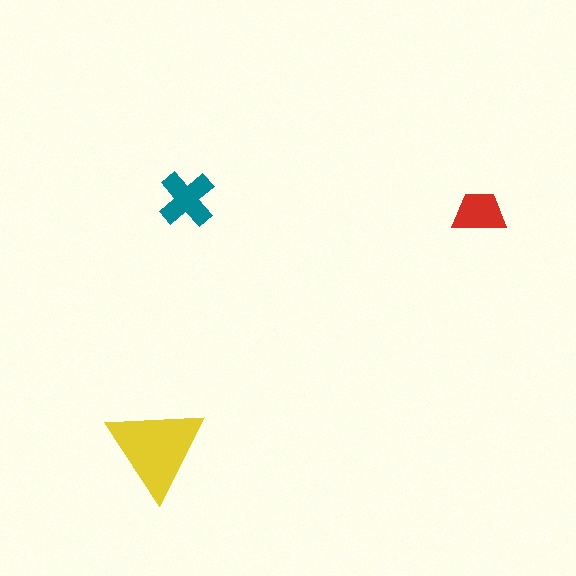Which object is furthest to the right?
The red trapezoid is rightmost.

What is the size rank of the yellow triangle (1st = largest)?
1st.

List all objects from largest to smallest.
The yellow triangle, the teal cross, the red trapezoid.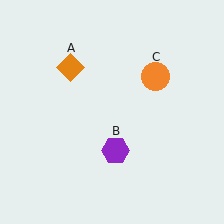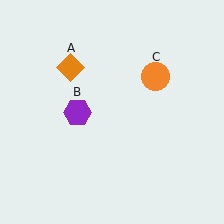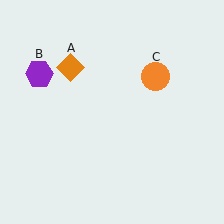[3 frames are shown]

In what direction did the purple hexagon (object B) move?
The purple hexagon (object B) moved up and to the left.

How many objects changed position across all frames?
1 object changed position: purple hexagon (object B).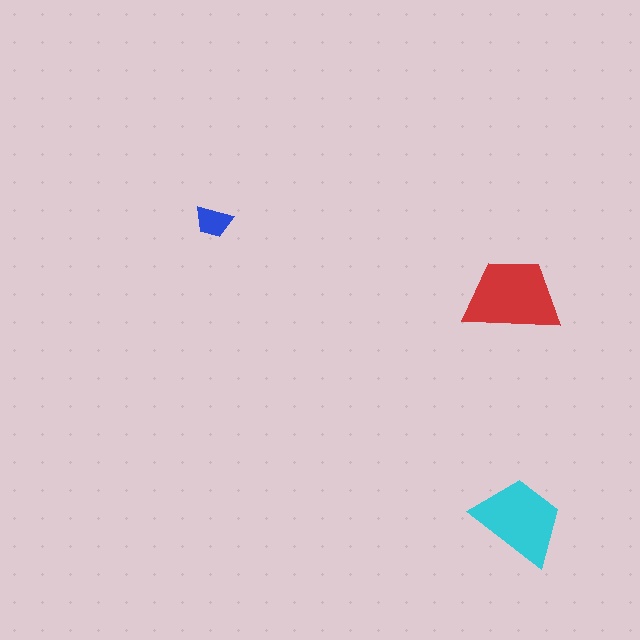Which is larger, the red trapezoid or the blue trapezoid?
The red one.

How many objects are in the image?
There are 3 objects in the image.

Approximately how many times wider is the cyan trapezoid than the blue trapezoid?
About 2.5 times wider.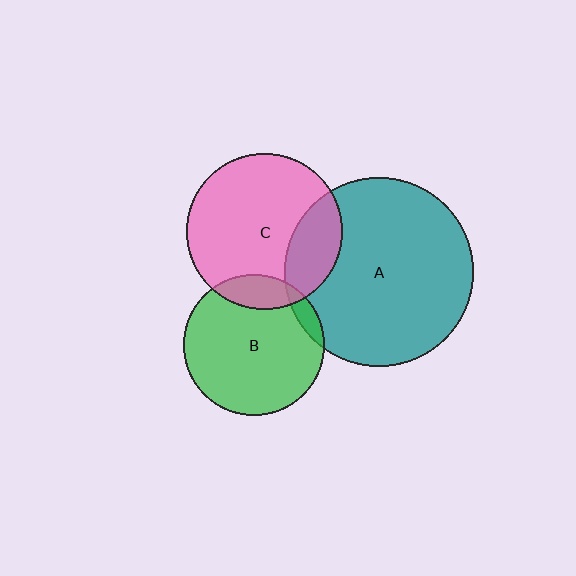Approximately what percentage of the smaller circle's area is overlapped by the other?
Approximately 15%.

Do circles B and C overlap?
Yes.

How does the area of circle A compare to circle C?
Approximately 1.5 times.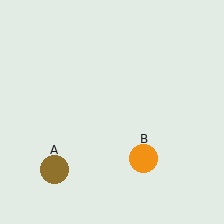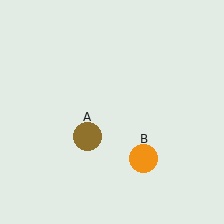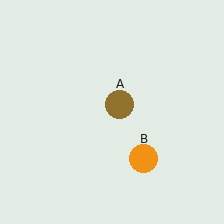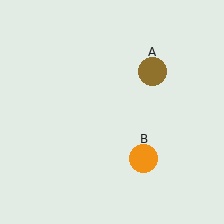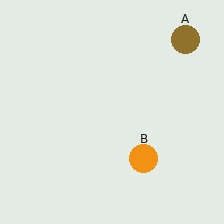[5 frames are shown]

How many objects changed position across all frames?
1 object changed position: brown circle (object A).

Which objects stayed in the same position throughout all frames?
Orange circle (object B) remained stationary.